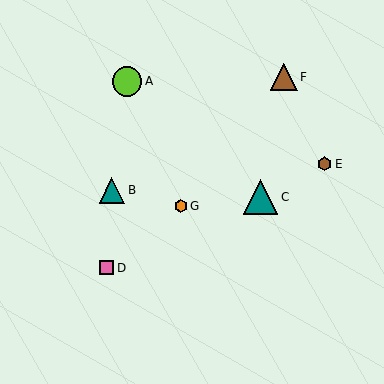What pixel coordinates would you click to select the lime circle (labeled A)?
Click at (127, 81) to select the lime circle A.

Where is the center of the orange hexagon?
The center of the orange hexagon is at (181, 206).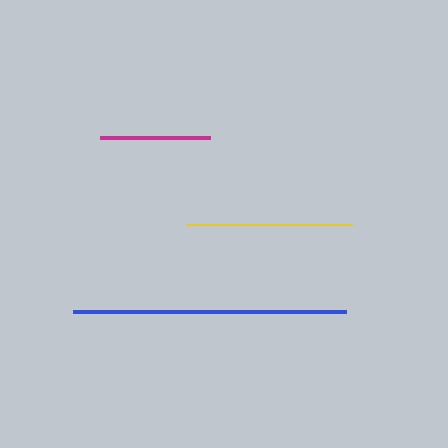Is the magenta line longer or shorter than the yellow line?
The yellow line is longer than the magenta line.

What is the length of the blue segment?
The blue segment is approximately 273 pixels long.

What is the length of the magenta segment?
The magenta segment is approximately 110 pixels long.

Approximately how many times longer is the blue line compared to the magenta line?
The blue line is approximately 2.5 times the length of the magenta line.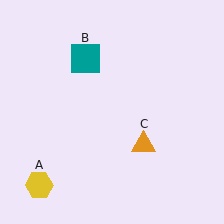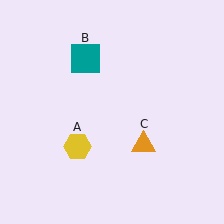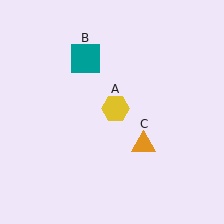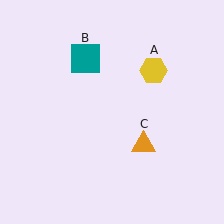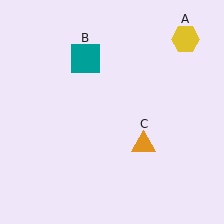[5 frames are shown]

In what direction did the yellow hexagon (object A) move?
The yellow hexagon (object A) moved up and to the right.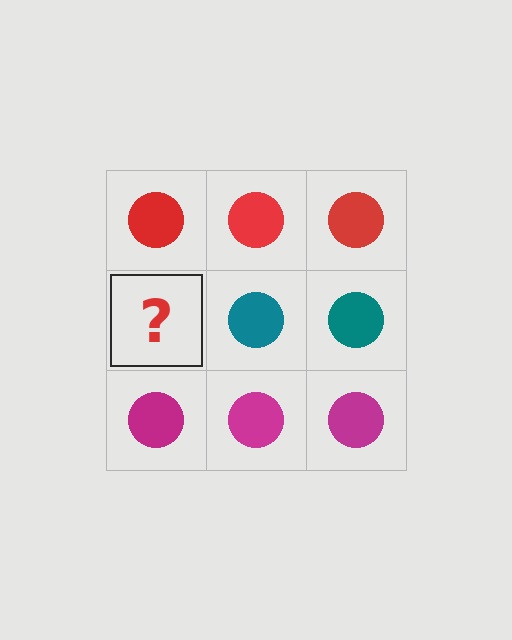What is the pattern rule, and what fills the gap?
The rule is that each row has a consistent color. The gap should be filled with a teal circle.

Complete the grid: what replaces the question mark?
The question mark should be replaced with a teal circle.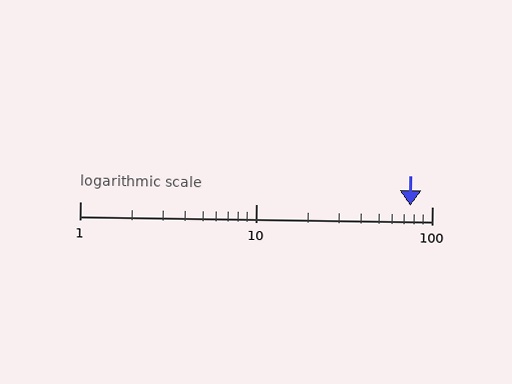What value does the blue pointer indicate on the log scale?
The pointer indicates approximately 75.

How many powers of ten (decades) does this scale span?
The scale spans 2 decades, from 1 to 100.